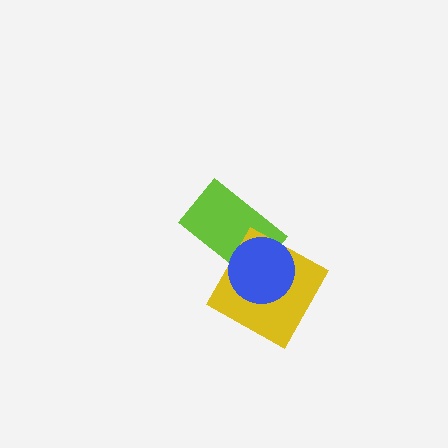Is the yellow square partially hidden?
Yes, it is partially covered by another shape.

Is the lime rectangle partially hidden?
Yes, it is partially covered by another shape.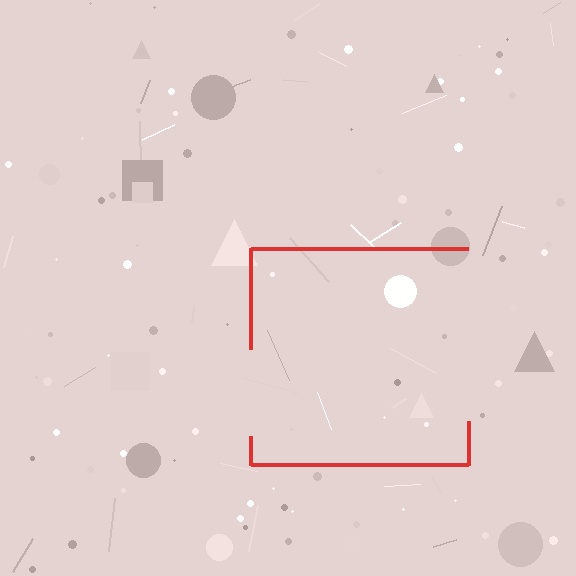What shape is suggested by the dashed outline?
The dashed outline suggests a square.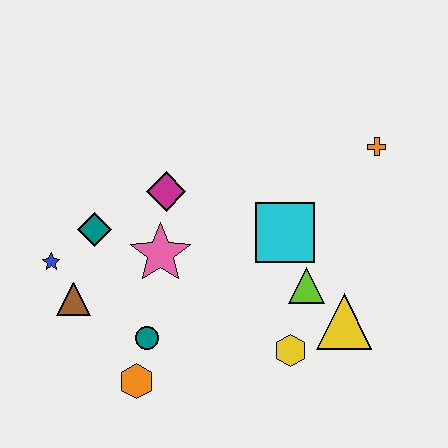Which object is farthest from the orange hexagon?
The orange cross is farthest from the orange hexagon.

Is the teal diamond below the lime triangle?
No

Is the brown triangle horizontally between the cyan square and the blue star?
Yes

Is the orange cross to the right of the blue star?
Yes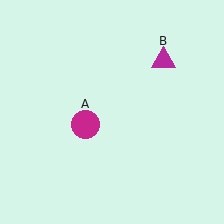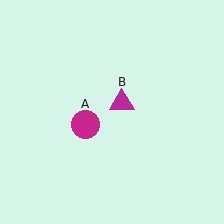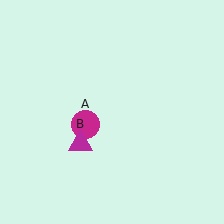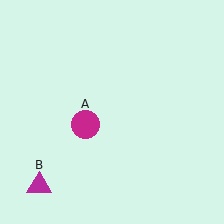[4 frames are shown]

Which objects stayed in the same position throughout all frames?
Magenta circle (object A) remained stationary.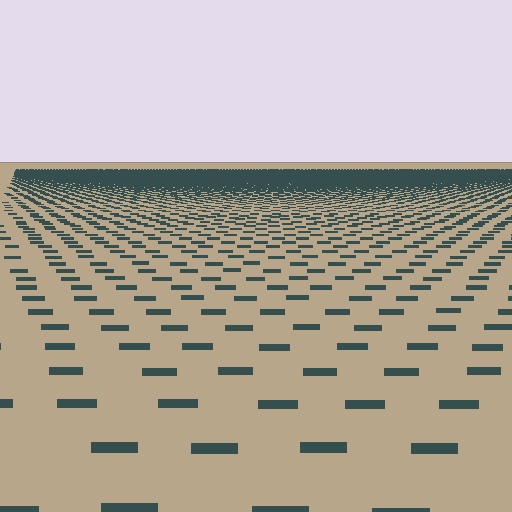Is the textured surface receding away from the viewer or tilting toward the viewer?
The surface is receding away from the viewer. Texture elements get smaller and denser toward the top.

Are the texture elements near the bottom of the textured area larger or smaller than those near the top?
Larger. Near the bottom, elements are closer to the viewer and appear at a bigger on-screen size.